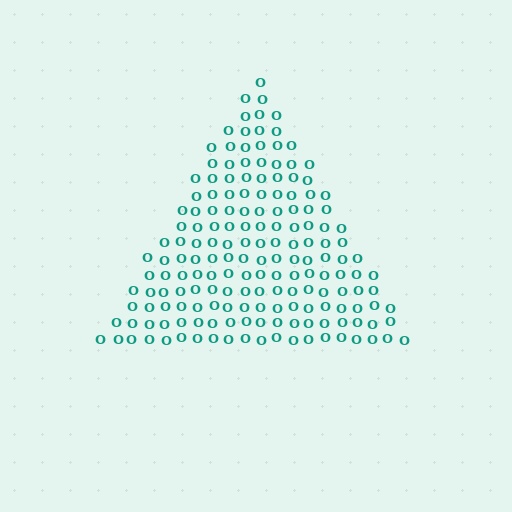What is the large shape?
The large shape is a triangle.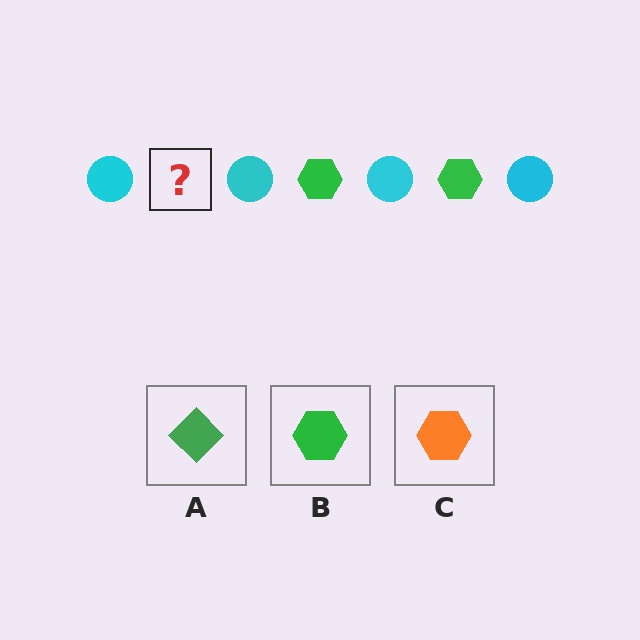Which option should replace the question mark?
Option B.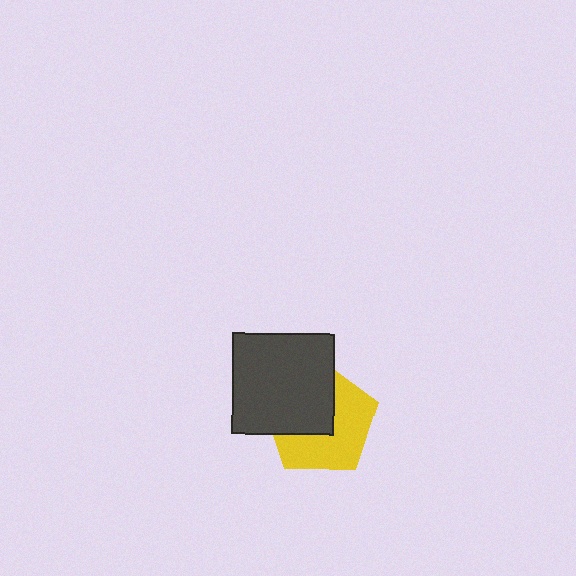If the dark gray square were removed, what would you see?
You would see the complete yellow pentagon.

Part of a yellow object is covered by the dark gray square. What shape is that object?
It is a pentagon.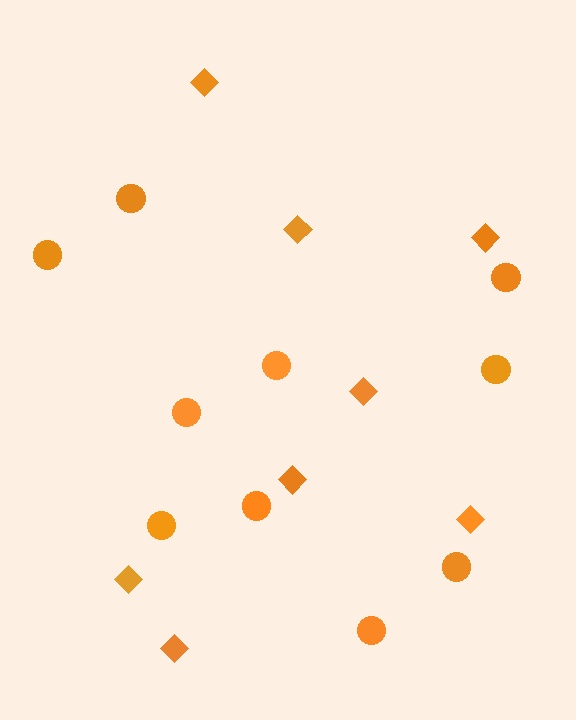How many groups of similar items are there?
There are 2 groups: one group of diamonds (8) and one group of circles (10).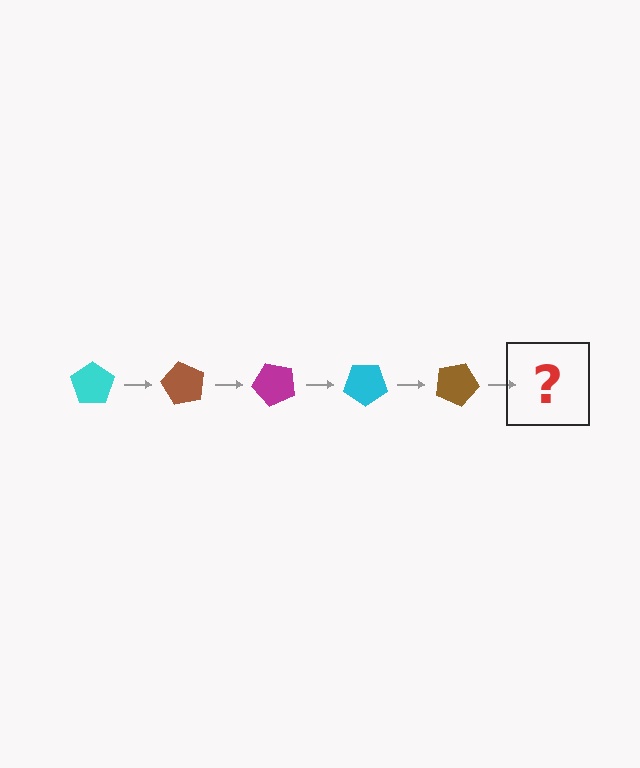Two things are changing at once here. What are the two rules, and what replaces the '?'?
The two rules are that it rotates 60 degrees each step and the color cycles through cyan, brown, and magenta. The '?' should be a magenta pentagon, rotated 300 degrees from the start.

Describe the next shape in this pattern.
It should be a magenta pentagon, rotated 300 degrees from the start.